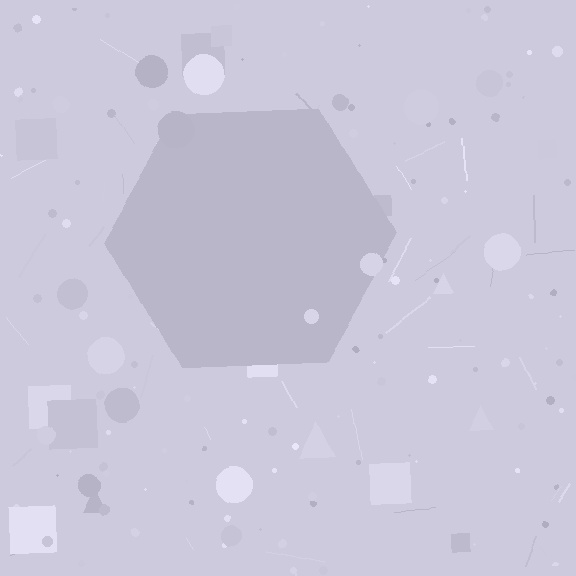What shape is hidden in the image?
A hexagon is hidden in the image.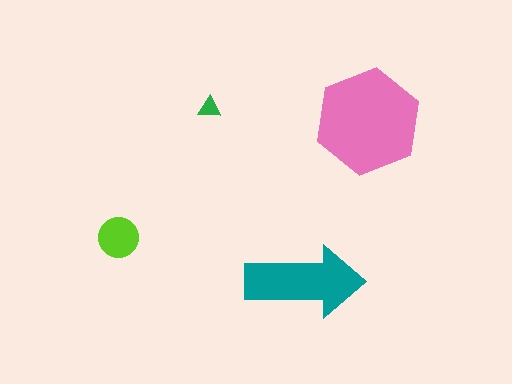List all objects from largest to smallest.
The pink hexagon, the teal arrow, the lime circle, the green triangle.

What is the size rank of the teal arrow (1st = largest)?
2nd.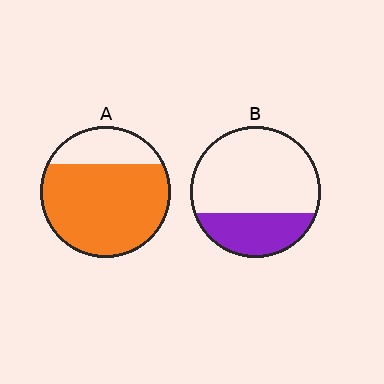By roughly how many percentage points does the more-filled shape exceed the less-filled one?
By roughly 45 percentage points (A over B).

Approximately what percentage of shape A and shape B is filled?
A is approximately 75% and B is approximately 30%.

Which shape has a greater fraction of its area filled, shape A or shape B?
Shape A.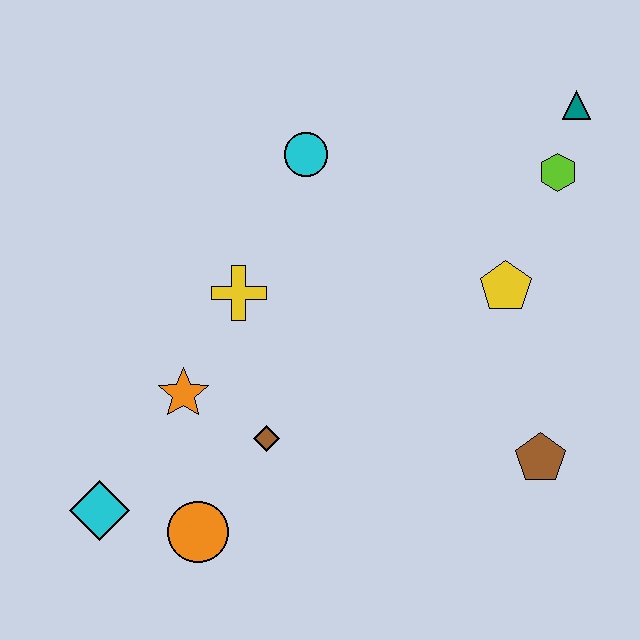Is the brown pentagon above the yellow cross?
No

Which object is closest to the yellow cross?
The orange star is closest to the yellow cross.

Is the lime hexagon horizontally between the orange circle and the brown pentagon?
No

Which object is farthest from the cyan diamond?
The teal triangle is farthest from the cyan diamond.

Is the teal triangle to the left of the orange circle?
No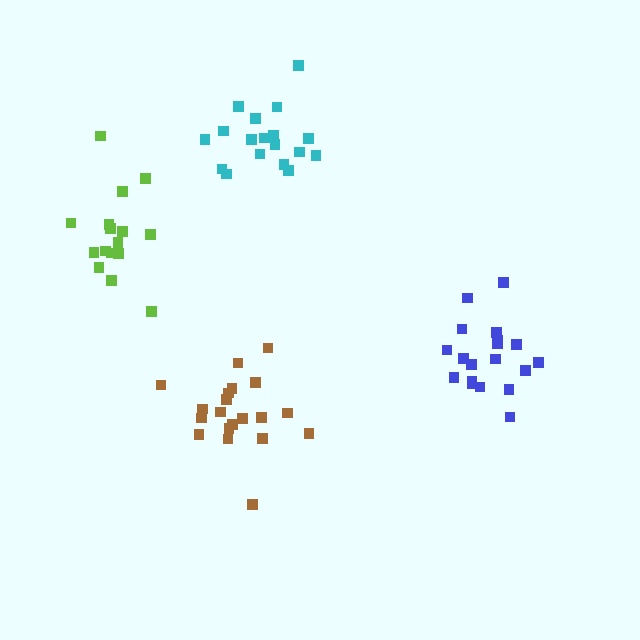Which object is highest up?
The cyan cluster is topmost.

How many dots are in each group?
Group 1: 16 dots, Group 2: 20 dots, Group 3: 18 dots, Group 4: 19 dots (73 total).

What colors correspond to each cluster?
The clusters are colored: lime, brown, cyan, blue.